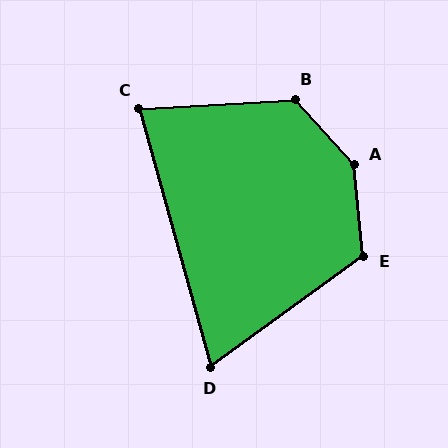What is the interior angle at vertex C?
Approximately 78 degrees (acute).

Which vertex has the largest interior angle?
A, at approximately 143 degrees.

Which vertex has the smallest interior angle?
D, at approximately 70 degrees.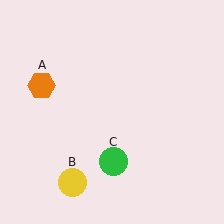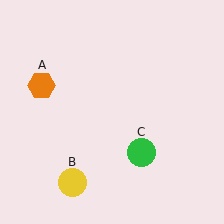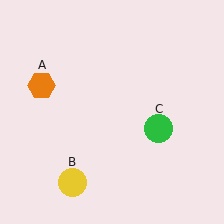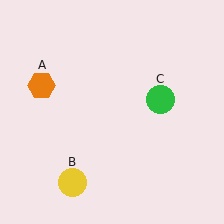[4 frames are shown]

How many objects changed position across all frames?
1 object changed position: green circle (object C).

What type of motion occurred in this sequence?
The green circle (object C) rotated counterclockwise around the center of the scene.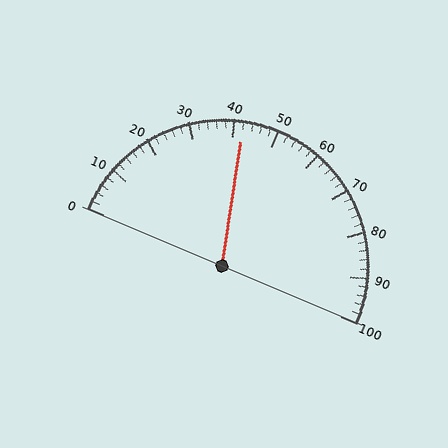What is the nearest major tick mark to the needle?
The nearest major tick mark is 40.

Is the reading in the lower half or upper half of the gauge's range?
The reading is in the lower half of the range (0 to 100).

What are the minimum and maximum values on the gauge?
The gauge ranges from 0 to 100.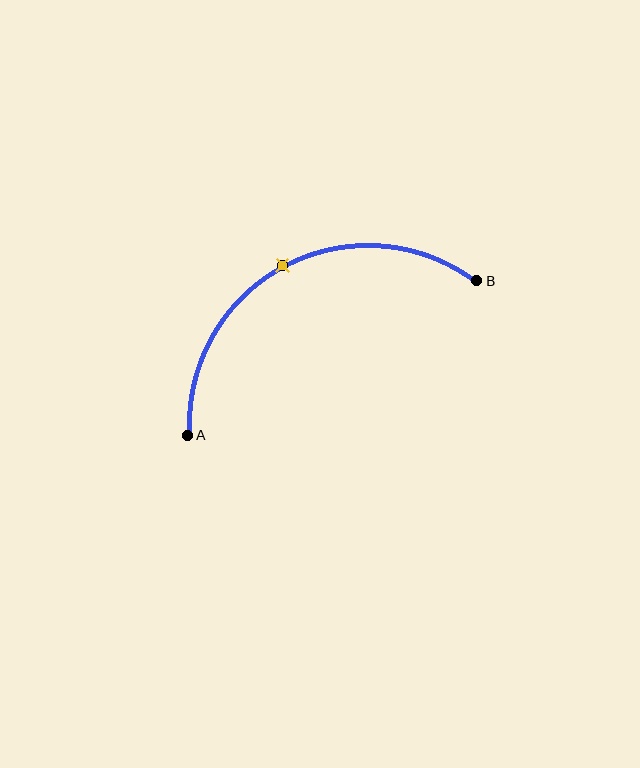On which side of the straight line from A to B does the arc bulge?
The arc bulges above the straight line connecting A and B.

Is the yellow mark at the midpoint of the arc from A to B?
Yes. The yellow mark lies on the arc at equal arc-length from both A and B — it is the arc midpoint.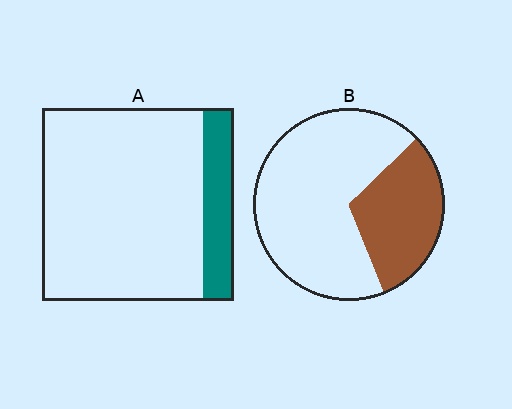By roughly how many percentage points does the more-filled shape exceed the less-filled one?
By roughly 15 percentage points (B over A).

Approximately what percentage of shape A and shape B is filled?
A is approximately 15% and B is approximately 30%.